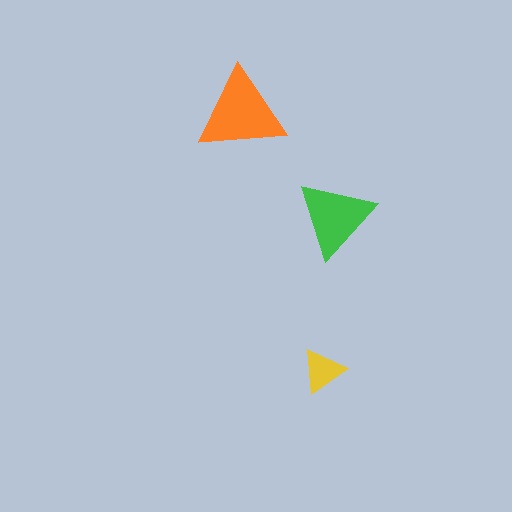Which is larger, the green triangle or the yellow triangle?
The green one.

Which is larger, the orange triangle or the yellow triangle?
The orange one.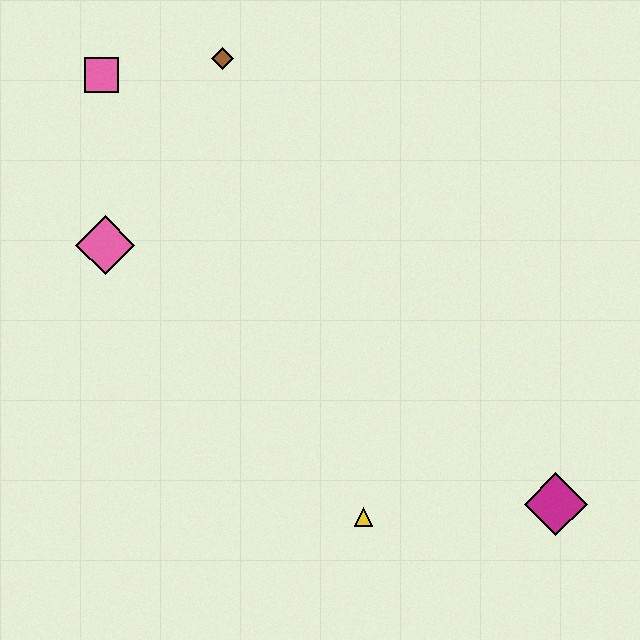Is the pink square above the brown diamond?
No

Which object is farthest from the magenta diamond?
The pink square is farthest from the magenta diamond.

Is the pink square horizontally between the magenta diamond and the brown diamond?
No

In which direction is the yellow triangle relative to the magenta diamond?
The yellow triangle is to the left of the magenta diamond.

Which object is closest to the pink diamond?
The pink square is closest to the pink diamond.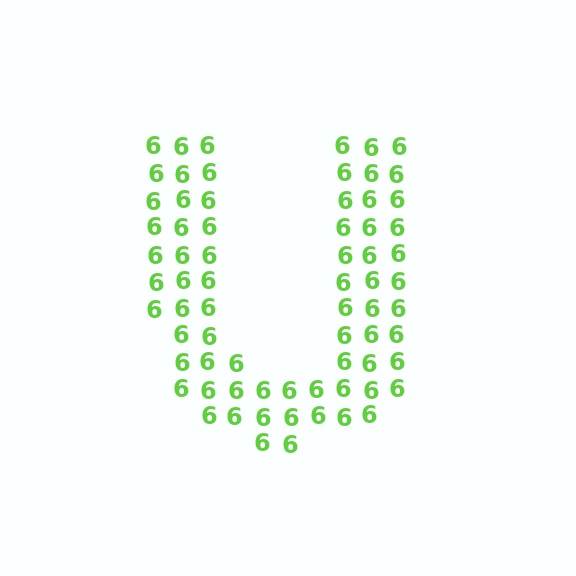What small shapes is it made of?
It is made of small digit 6's.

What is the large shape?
The large shape is the letter U.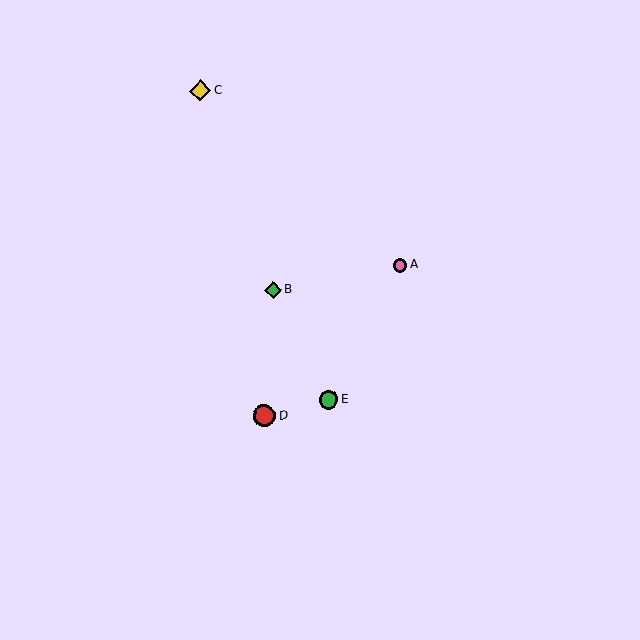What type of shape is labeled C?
Shape C is a yellow diamond.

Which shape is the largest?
The red circle (labeled D) is the largest.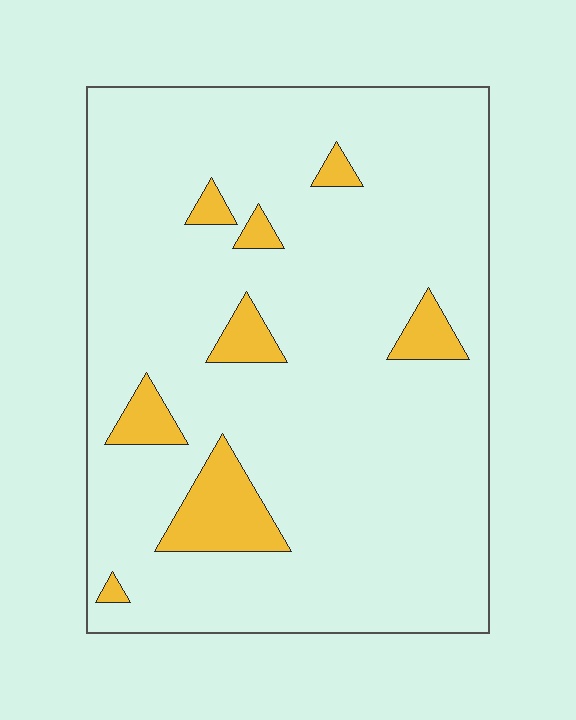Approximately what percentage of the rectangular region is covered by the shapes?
Approximately 10%.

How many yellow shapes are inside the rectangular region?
8.